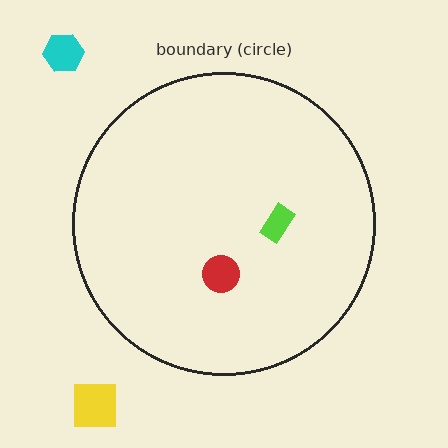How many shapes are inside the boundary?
2 inside, 2 outside.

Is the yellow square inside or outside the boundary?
Outside.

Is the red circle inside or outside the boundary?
Inside.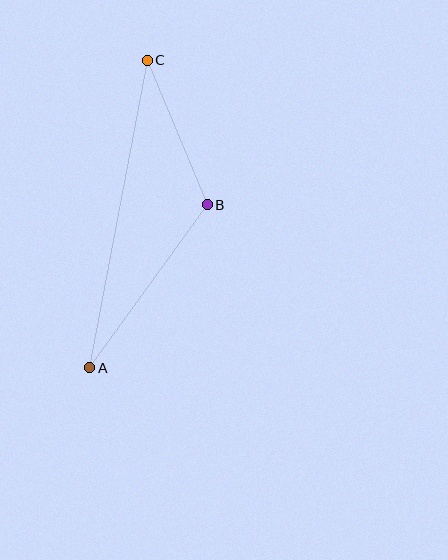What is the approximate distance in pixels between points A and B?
The distance between A and B is approximately 201 pixels.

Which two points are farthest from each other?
Points A and C are farthest from each other.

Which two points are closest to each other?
Points B and C are closest to each other.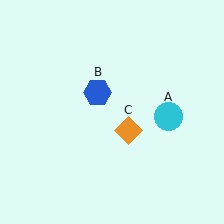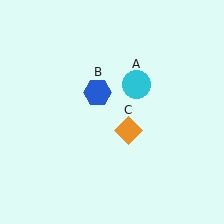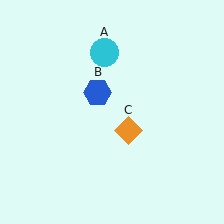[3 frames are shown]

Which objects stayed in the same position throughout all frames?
Blue hexagon (object B) and orange diamond (object C) remained stationary.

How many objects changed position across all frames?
1 object changed position: cyan circle (object A).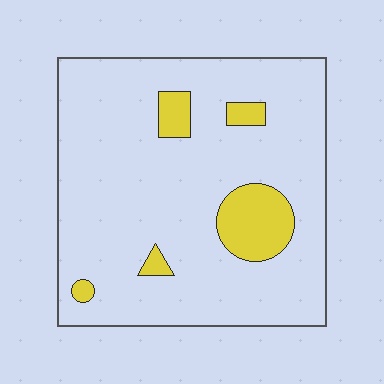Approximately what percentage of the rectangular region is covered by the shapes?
Approximately 10%.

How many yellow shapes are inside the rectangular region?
5.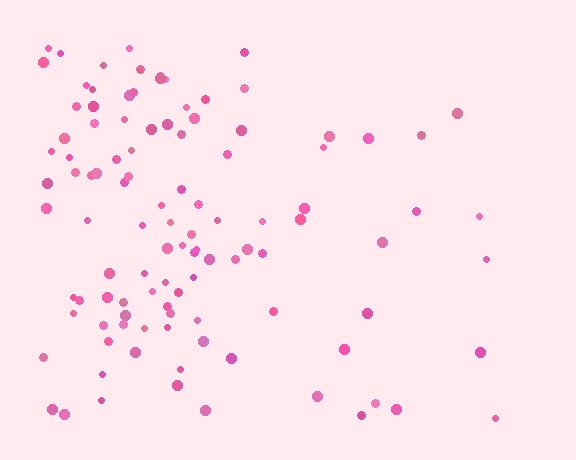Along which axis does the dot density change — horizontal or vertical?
Horizontal.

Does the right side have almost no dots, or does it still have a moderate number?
Still a moderate number, just noticeably fewer than the left.